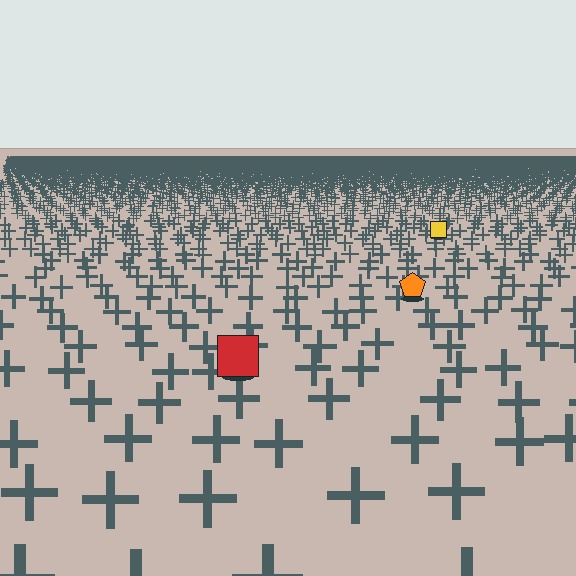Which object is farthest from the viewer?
The yellow square is farthest from the viewer. It appears smaller and the ground texture around it is denser.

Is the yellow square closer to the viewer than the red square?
No. The red square is closer — you can tell from the texture gradient: the ground texture is coarser near it.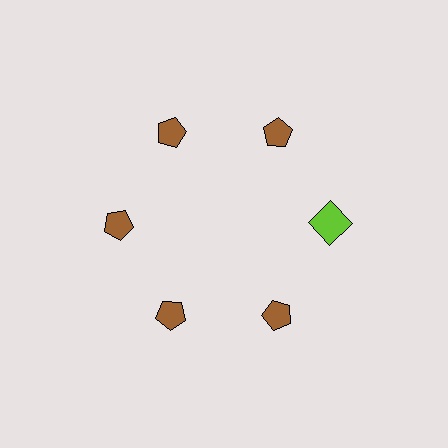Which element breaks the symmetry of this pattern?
The lime square at roughly the 3 o'clock position breaks the symmetry. All other shapes are brown pentagons.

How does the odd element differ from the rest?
It differs in both color (lime instead of brown) and shape (square instead of pentagon).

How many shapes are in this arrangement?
There are 6 shapes arranged in a ring pattern.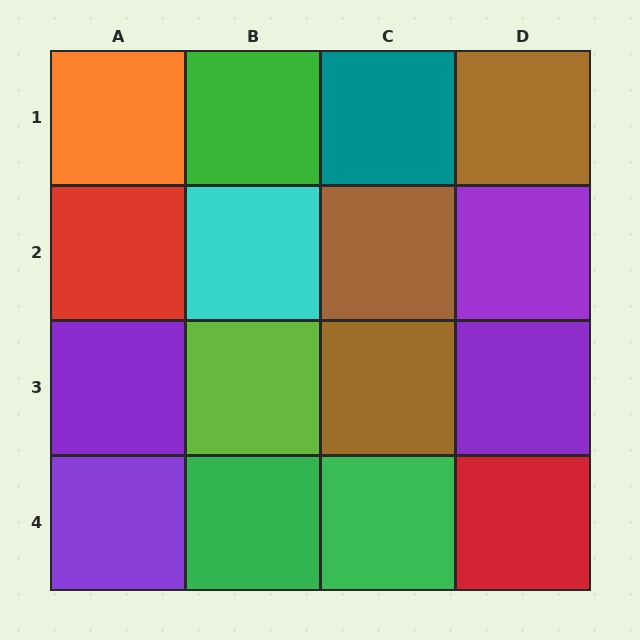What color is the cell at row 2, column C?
Brown.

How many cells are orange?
1 cell is orange.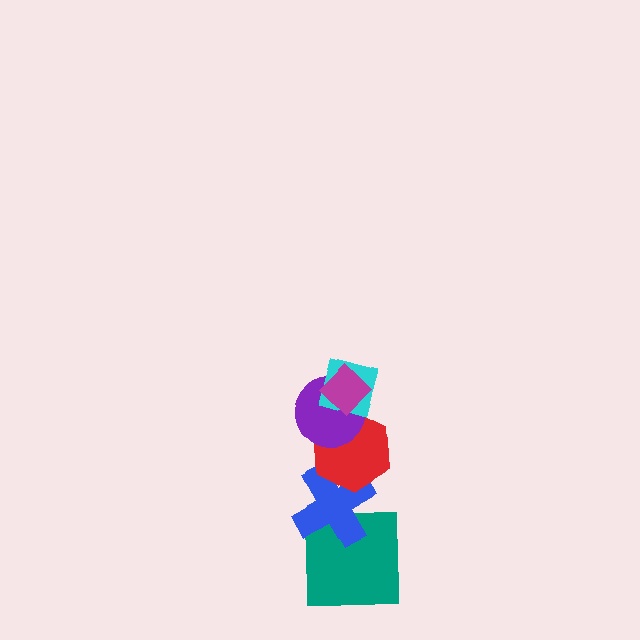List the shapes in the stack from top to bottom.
From top to bottom: the magenta diamond, the cyan square, the purple circle, the red hexagon, the blue cross, the teal square.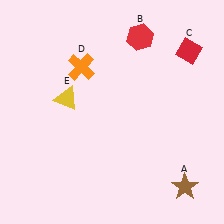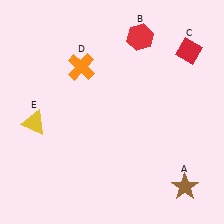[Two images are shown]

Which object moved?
The yellow triangle (E) moved left.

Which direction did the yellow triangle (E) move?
The yellow triangle (E) moved left.